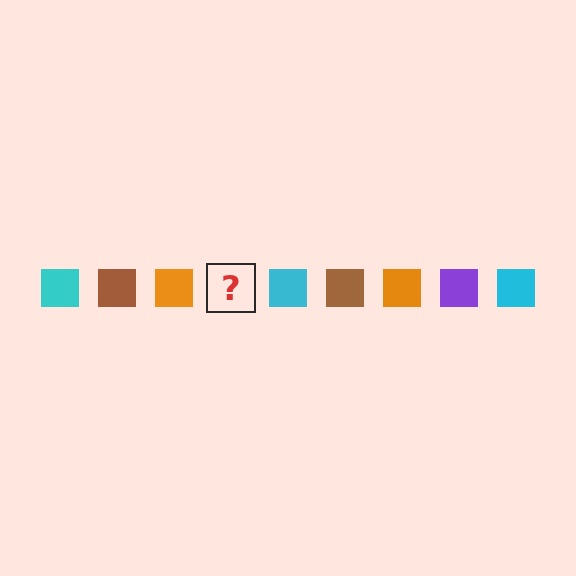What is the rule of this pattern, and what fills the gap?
The rule is that the pattern cycles through cyan, brown, orange, purple squares. The gap should be filled with a purple square.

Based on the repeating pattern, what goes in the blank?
The blank should be a purple square.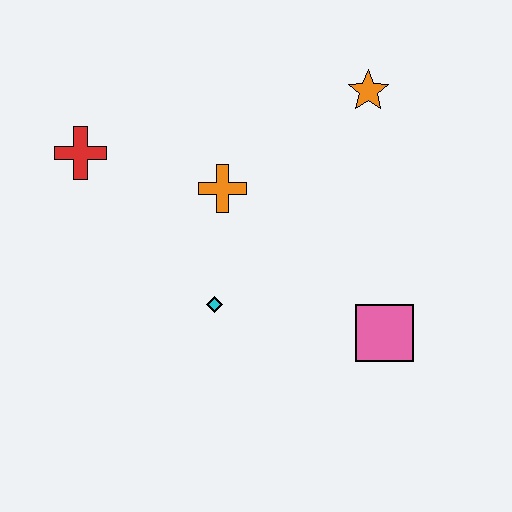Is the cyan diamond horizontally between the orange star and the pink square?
No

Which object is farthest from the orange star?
The red cross is farthest from the orange star.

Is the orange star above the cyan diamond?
Yes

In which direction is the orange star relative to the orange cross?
The orange star is to the right of the orange cross.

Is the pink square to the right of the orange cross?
Yes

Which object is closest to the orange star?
The orange cross is closest to the orange star.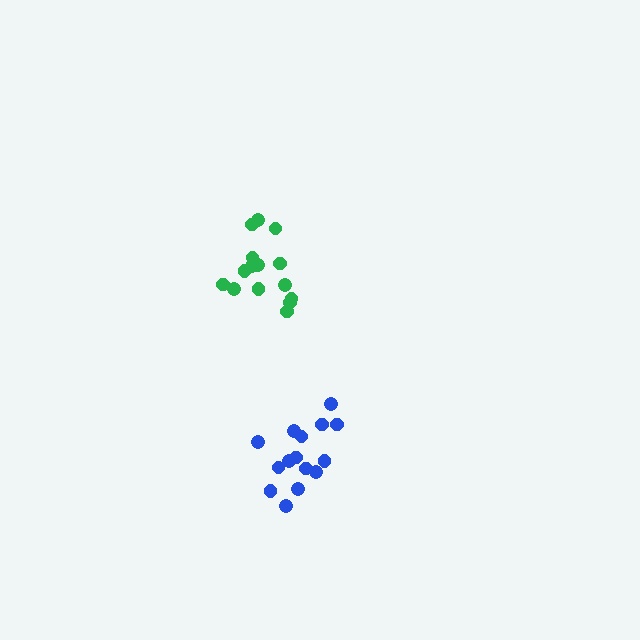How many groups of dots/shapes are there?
There are 2 groups.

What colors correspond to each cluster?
The clusters are colored: green, blue.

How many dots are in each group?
Group 1: 15 dots, Group 2: 15 dots (30 total).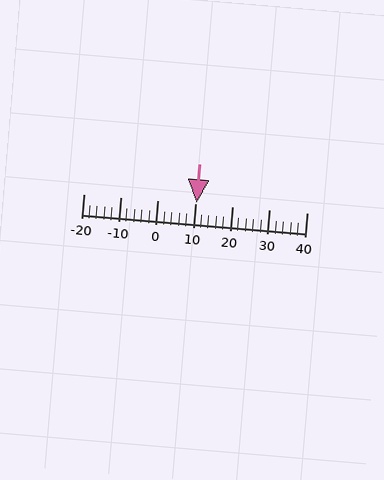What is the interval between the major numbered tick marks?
The major tick marks are spaced 10 units apart.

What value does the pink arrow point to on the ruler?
The pink arrow points to approximately 10.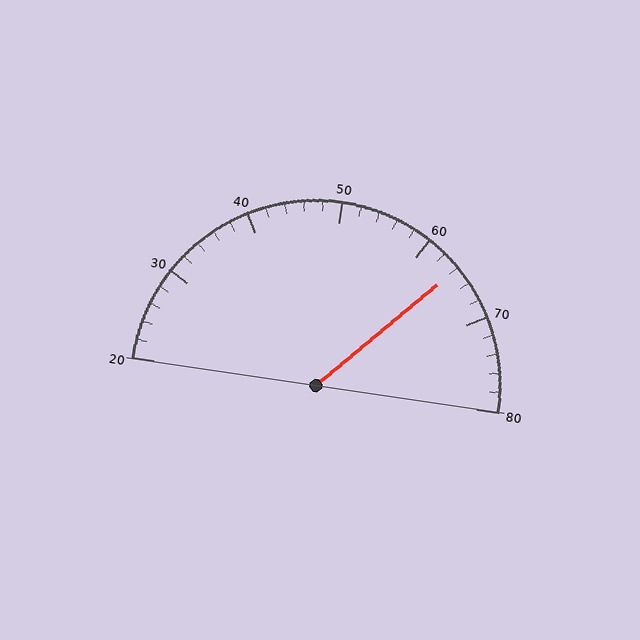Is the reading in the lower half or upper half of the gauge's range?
The reading is in the upper half of the range (20 to 80).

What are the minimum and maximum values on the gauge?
The gauge ranges from 20 to 80.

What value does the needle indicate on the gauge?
The needle indicates approximately 64.